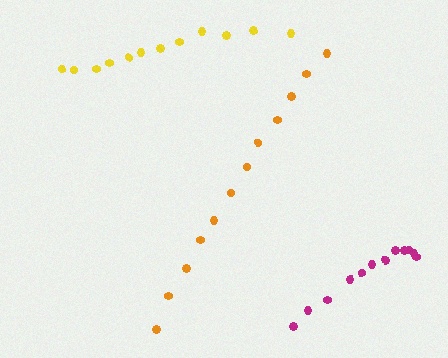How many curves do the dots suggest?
There are 3 distinct paths.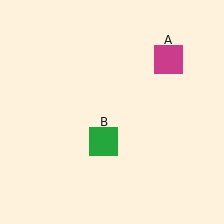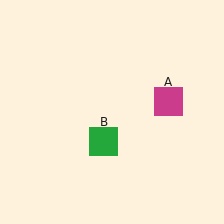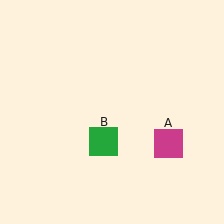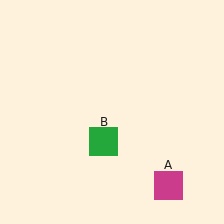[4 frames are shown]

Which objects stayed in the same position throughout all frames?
Green square (object B) remained stationary.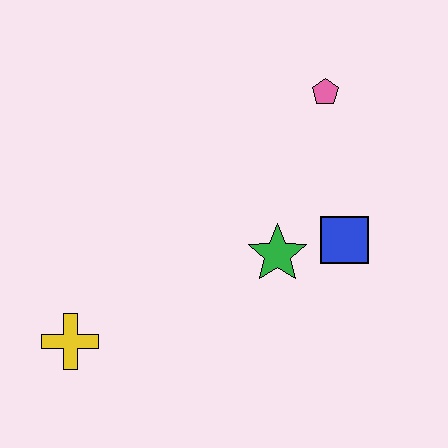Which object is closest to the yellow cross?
The green star is closest to the yellow cross.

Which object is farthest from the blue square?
The yellow cross is farthest from the blue square.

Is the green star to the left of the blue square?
Yes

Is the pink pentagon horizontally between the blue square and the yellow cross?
Yes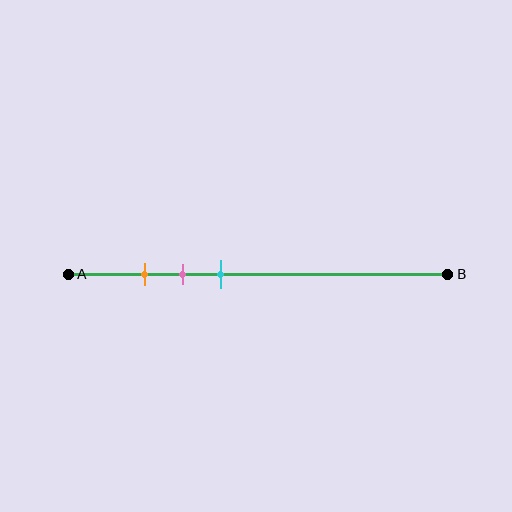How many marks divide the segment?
There are 3 marks dividing the segment.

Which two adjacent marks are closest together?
The orange and pink marks are the closest adjacent pair.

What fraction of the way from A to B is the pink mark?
The pink mark is approximately 30% (0.3) of the way from A to B.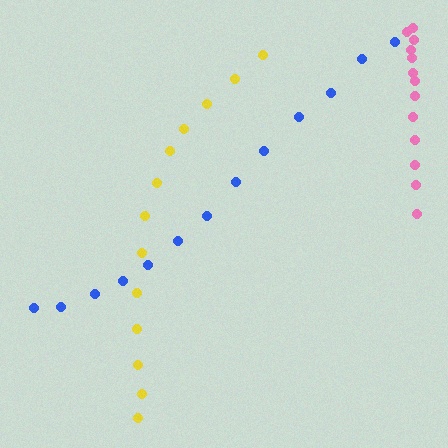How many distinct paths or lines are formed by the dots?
There are 3 distinct paths.